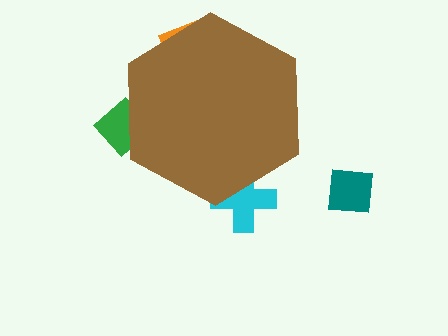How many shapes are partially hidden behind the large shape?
3 shapes are partially hidden.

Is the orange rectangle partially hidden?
Yes, the orange rectangle is partially hidden behind the brown hexagon.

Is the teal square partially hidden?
No, the teal square is fully visible.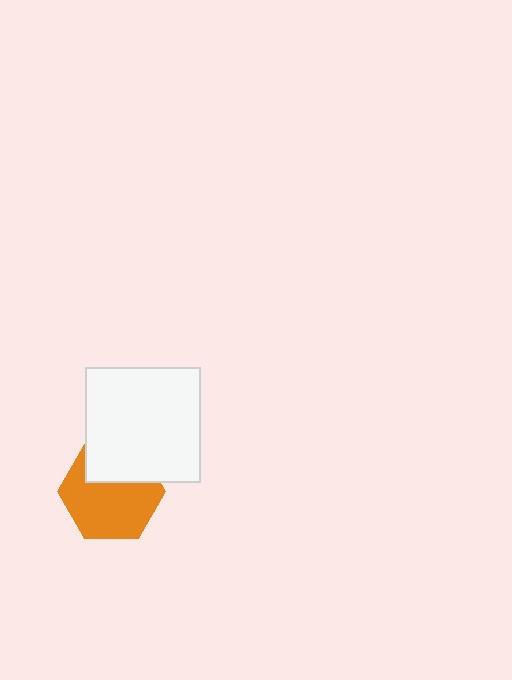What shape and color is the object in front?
The object in front is a white square.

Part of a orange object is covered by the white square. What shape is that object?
It is a hexagon.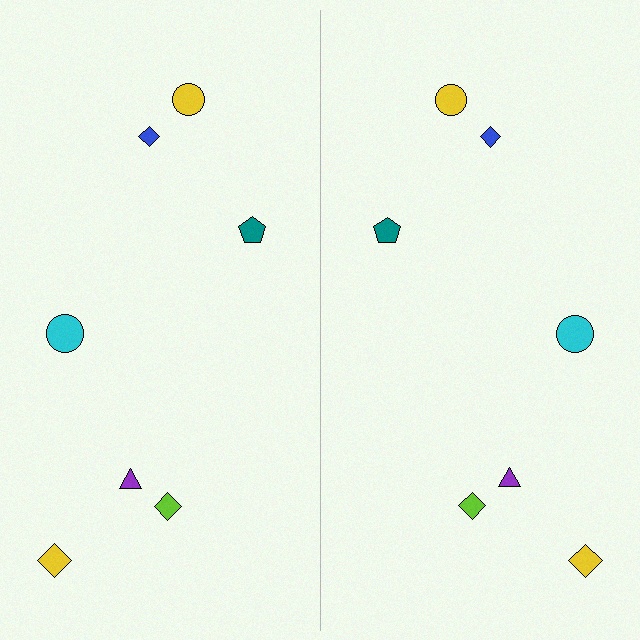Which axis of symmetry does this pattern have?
The pattern has a vertical axis of symmetry running through the center of the image.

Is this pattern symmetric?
Yes, this pattern has bilateral (reflection) symmetry.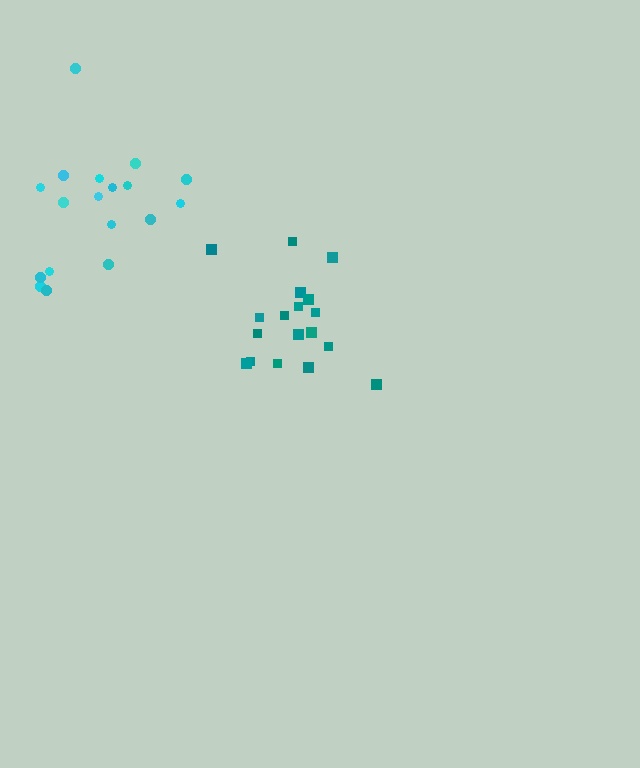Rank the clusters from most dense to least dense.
teal, cyan.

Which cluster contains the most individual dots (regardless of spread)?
Cyan (18).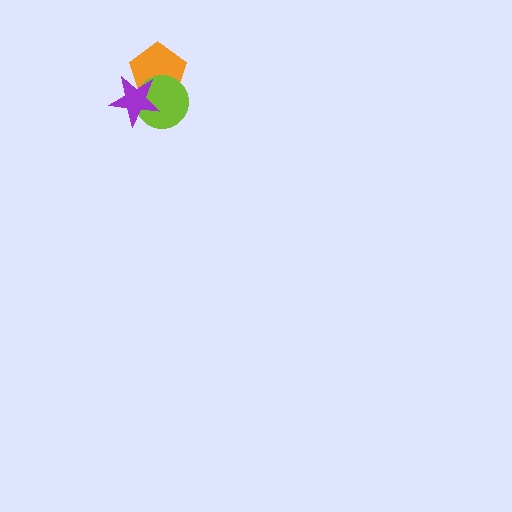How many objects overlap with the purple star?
2 objects overlap with the purple star.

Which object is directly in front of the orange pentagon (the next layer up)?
The lime circle is directly in front of the orange pentagon.